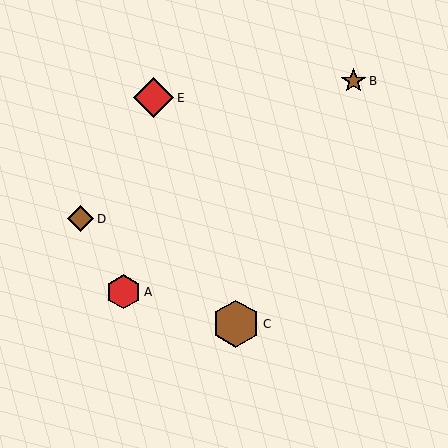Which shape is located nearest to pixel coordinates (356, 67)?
The brown star (labeled B) at (353, 81) is nearest to that location.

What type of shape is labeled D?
Shape D is a brown diamond.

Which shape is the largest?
The brown hexagon (labeled C) is the largest.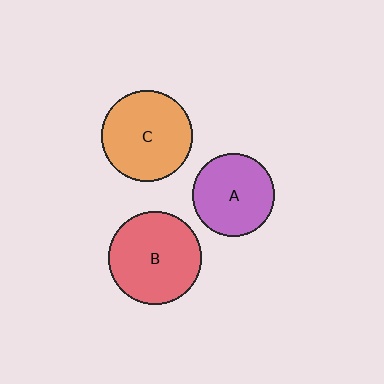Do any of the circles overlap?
No, none of the circles overlap.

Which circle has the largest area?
Circle B (red).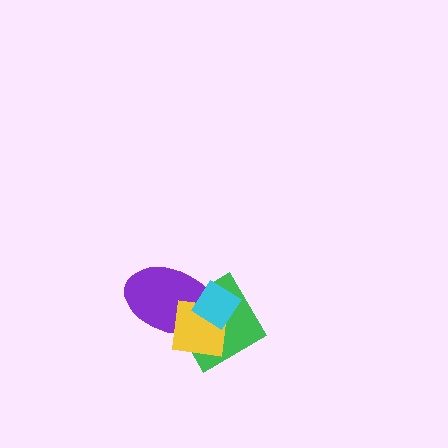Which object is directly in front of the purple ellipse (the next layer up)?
The yellow square is directly in front of the purple ellipse.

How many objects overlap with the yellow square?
3 objects overlap with the yellow square.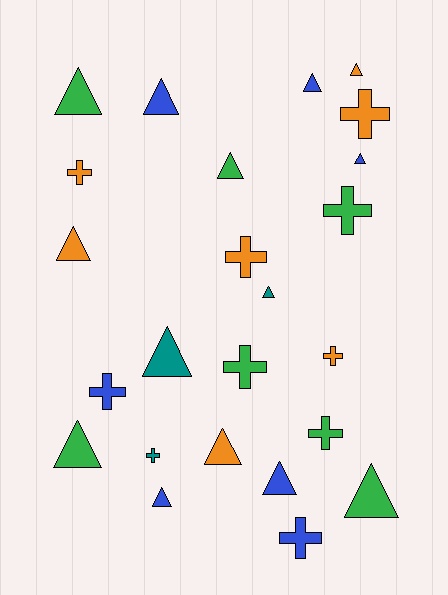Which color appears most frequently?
Green, with 7 objects.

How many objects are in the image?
There are 24 objects.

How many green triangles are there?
There are 4 green triangles.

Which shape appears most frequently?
Triangle, with 14 objects.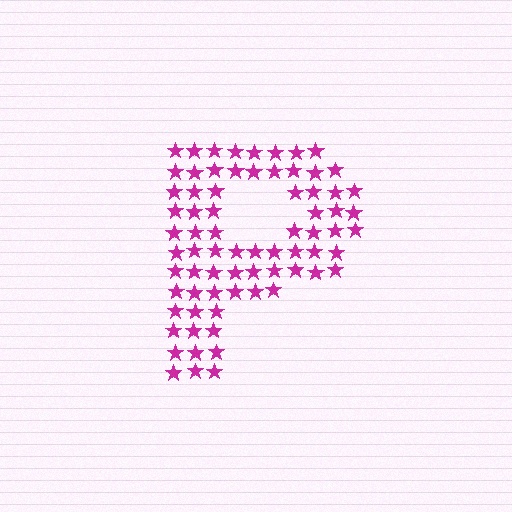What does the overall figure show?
The overall figure shows the letter P.